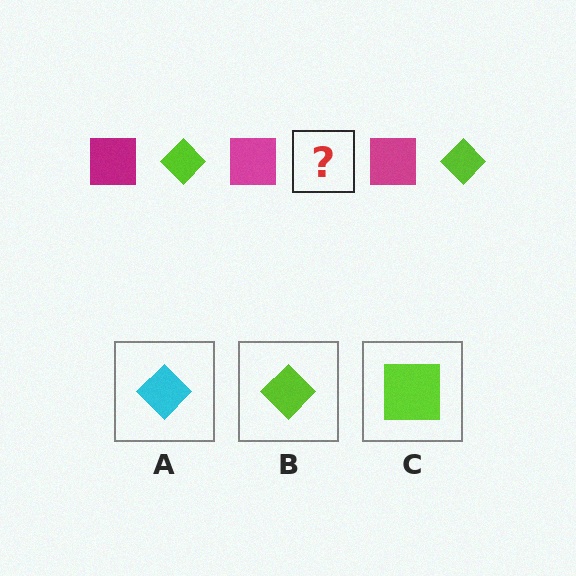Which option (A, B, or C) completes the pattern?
B.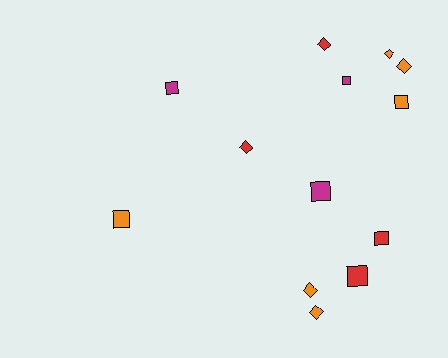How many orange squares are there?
There are 2 orange squares.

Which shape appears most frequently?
Square, with 7 objects.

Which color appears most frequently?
Orange, with 6 objects.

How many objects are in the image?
There are 13 objects.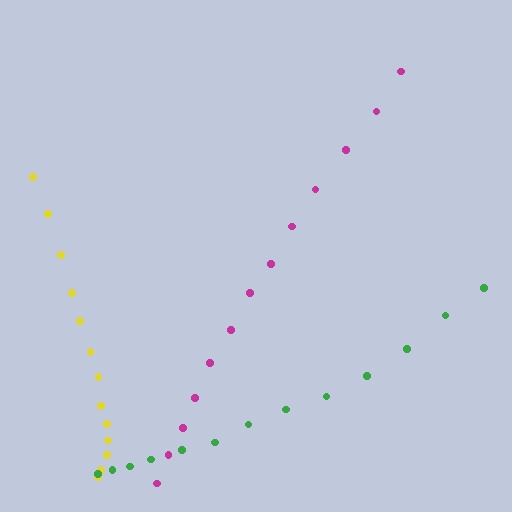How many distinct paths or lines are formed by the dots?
There are 3 distinct paths.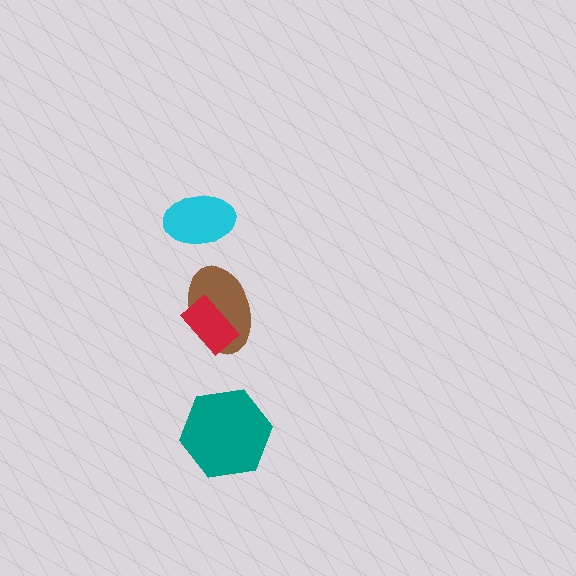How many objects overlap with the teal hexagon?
0 objects overlap with the teal hexagon.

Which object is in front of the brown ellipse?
The red rectangle is in front of the brown ellipse.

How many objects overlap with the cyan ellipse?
0 objects overlap with the cyan ellipse.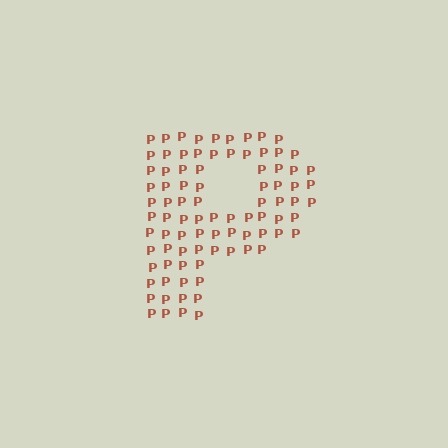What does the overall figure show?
The overall figure shows the letter P.